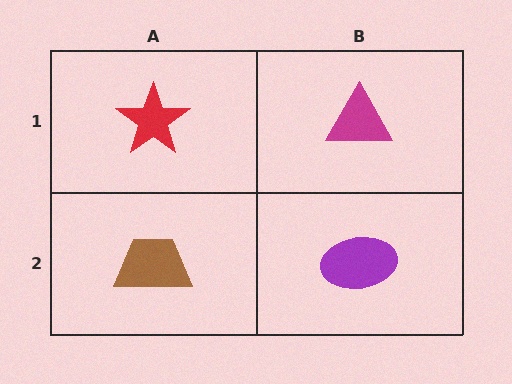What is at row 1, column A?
A red star.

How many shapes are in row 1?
2 shapes.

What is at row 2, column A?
A brown trapezoid.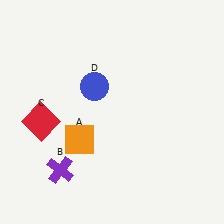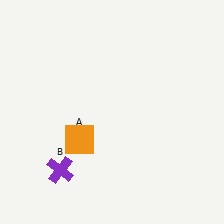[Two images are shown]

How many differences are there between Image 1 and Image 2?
There are 2 differences between the two images.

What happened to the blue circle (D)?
The blue circle (D) was removed in Image 2. It was in the top-left area of Image 1.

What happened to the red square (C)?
The red square (C) was removed in Image 2. It was in the bottom-left area of Image 1.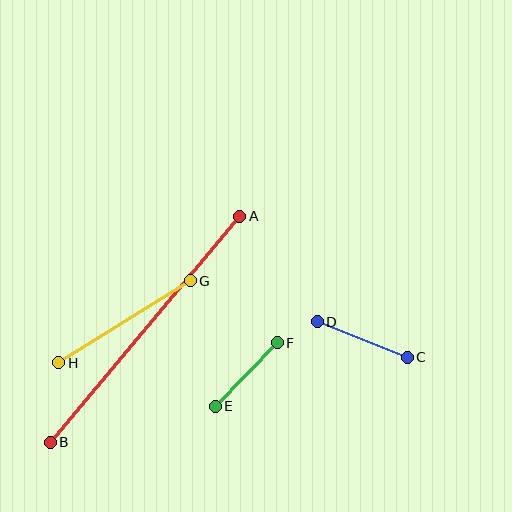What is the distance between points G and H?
The distance is approximately 155 pixels.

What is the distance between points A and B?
The distance is approximately 295 pixels.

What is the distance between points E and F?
The distance is approximately 89 pixels.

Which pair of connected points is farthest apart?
Points A and B are farthest apart.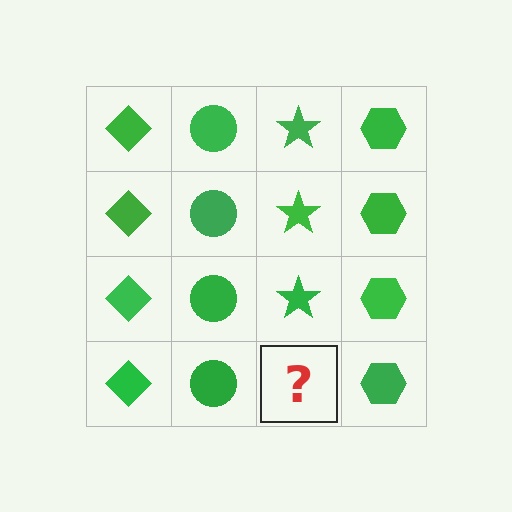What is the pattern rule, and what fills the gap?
The rule is that each column has a consistent shape. The gap should be filled with a green star.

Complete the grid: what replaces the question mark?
The question mark should be replaced with a green star.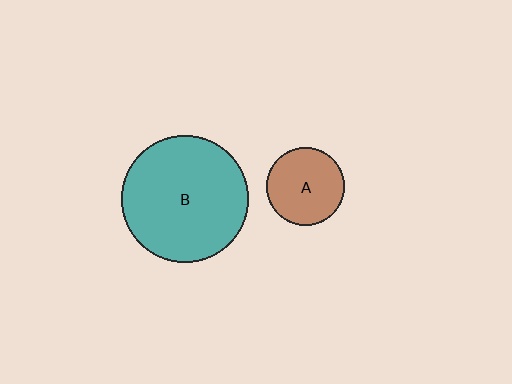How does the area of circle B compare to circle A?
Approximately 2.6 times.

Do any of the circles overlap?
No, none of the circles overlap.